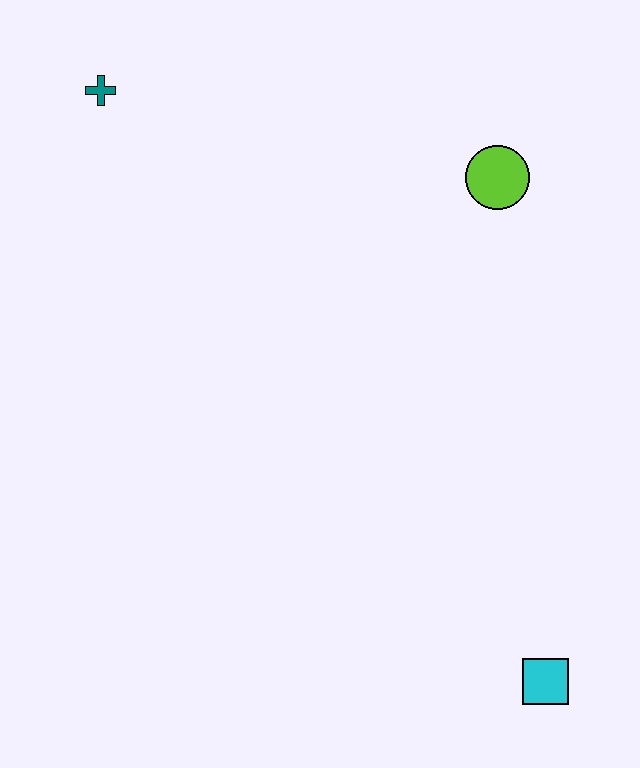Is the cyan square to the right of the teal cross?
Yes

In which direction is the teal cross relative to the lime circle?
The teal cross is to the left of the lime circle.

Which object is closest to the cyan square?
The lime circle is closest to the cyan square.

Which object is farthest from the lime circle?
The cyan square is farthest from the lime circle.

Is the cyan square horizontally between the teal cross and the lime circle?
No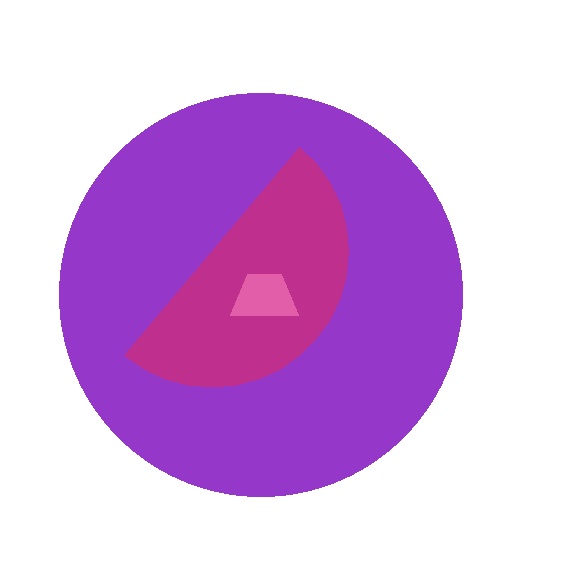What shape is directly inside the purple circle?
The magenta semicircle.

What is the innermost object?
The pink trapezoid.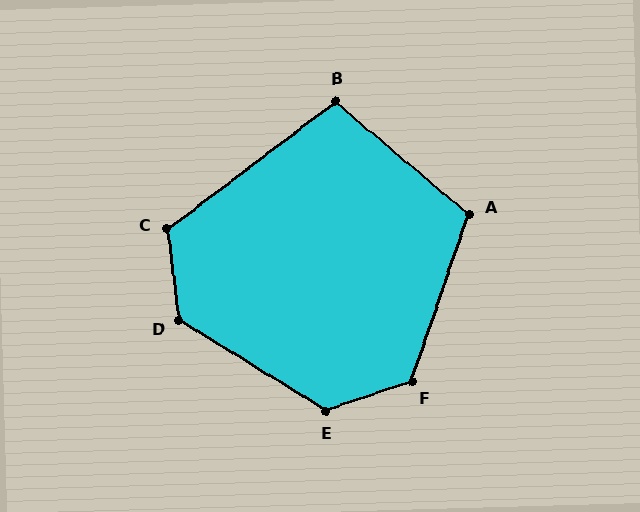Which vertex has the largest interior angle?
E, at approximately 129 degrees.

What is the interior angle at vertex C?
Approximately 120 degrees (obtuse).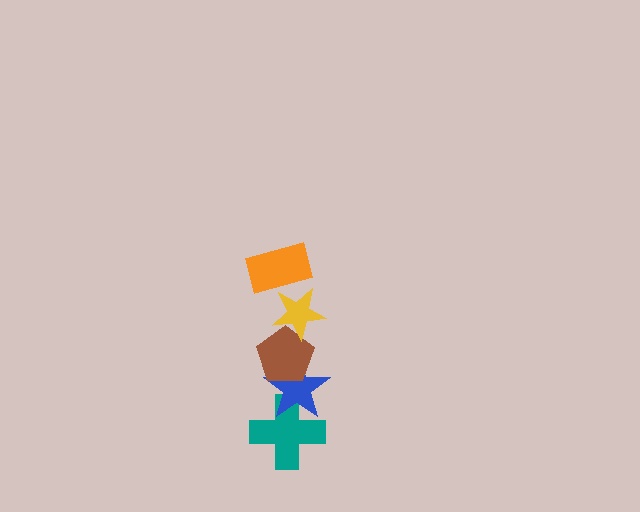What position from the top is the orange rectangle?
The orange rectangle is 1st from the top.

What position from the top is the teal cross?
The teal cross is 5th from the top.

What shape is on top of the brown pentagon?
The yellow star is on top of the brown pentagon.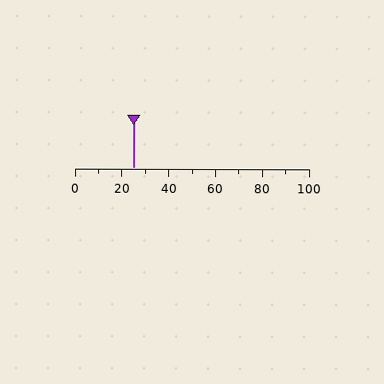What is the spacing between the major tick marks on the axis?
The major ticks are spaced 20 apart.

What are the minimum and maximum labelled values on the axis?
The axis runs from 0 to 100.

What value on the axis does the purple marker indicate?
The marker indicates approximately 25.